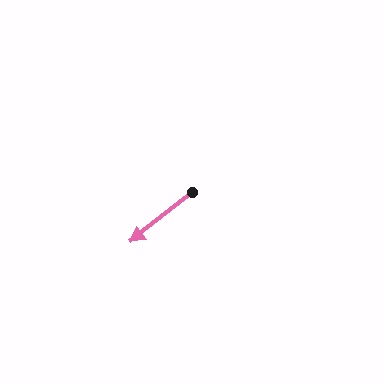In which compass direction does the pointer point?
Southwest.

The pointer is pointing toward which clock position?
Roughly 8 o'clock.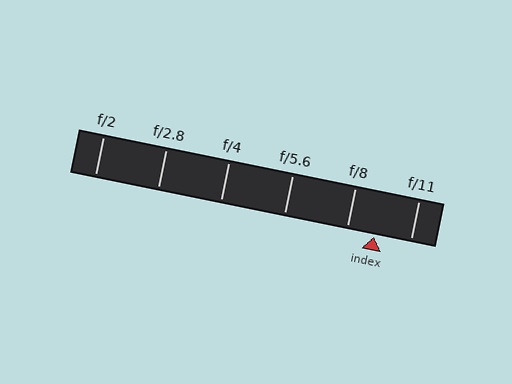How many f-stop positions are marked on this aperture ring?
There are 6 f-stop positions marked.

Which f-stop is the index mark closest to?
The index mark is closest to f/8.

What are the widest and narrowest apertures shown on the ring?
The widest aperture shown is f/2 and the narrowest is f/11.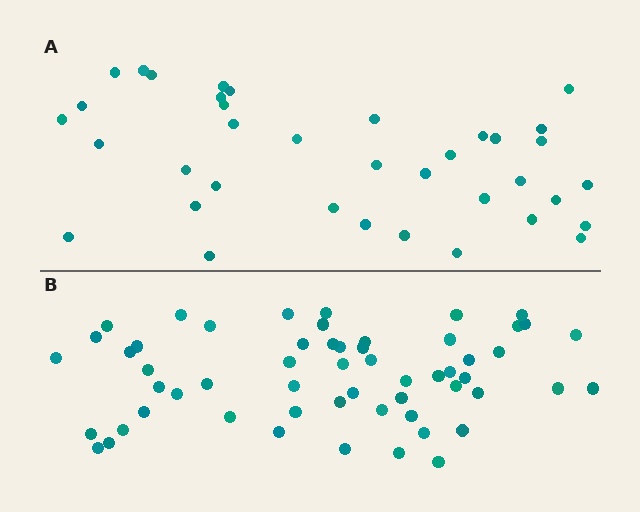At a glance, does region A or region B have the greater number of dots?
Region B (the bottom region) has more dots.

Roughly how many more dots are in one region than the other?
Region B has approximately 20 more dots than region A.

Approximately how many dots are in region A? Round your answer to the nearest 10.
About 40 dots. (The exact count is 37, which rounds to 40.)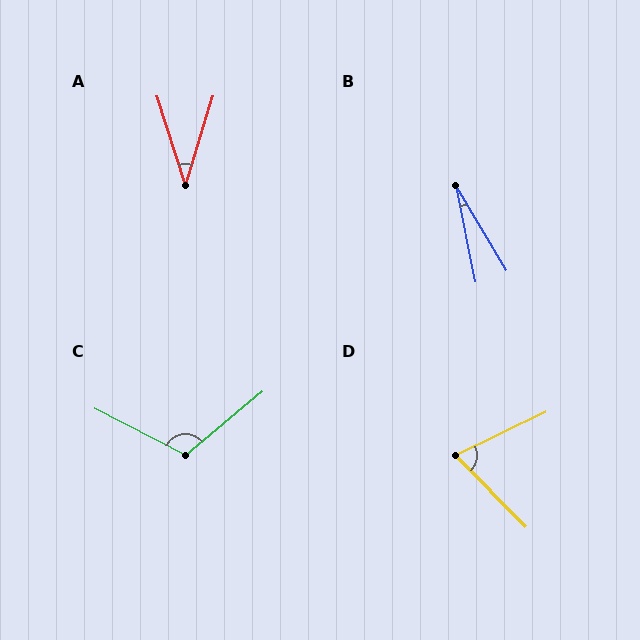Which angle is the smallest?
B, at approximately 19 degrees.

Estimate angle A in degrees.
Approximately 35 degrees.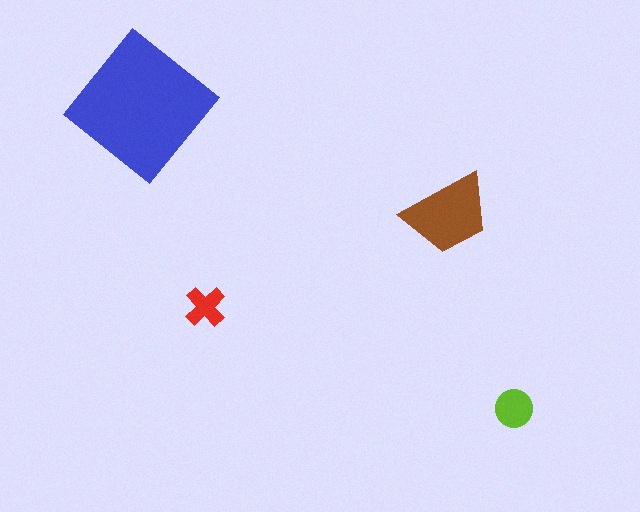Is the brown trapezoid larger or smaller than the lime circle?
Larger.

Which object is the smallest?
The red cross.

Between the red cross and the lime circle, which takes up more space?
The lime circle.